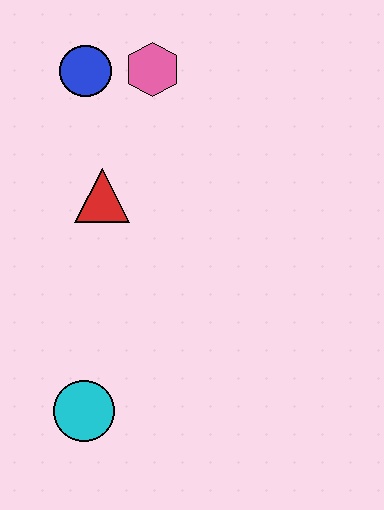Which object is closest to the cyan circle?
The red triangle is closest to the cyan circle.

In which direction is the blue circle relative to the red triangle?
The blue circle is above the red triangle.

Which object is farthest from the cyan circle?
The pink hexagon is farthest from the cyan circle.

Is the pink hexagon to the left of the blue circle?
No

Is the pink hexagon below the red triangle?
No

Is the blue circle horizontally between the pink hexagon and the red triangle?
No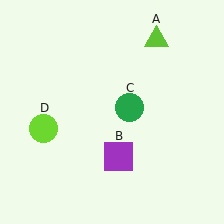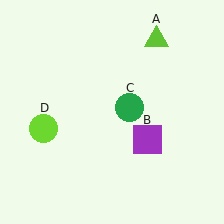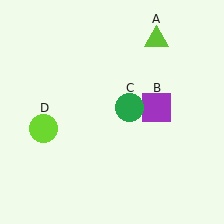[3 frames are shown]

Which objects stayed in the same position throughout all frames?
Lime triangle (object A) and green circle (object C) and lime circle (object D) remained stationary.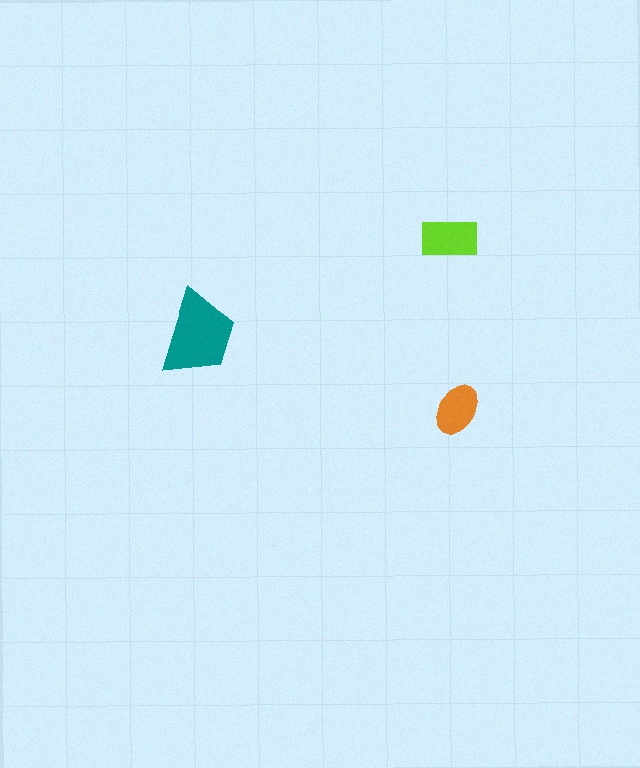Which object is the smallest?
The orange ellipse.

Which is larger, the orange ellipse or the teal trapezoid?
The teal trapezoid.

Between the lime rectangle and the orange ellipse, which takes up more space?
The lime rectangle.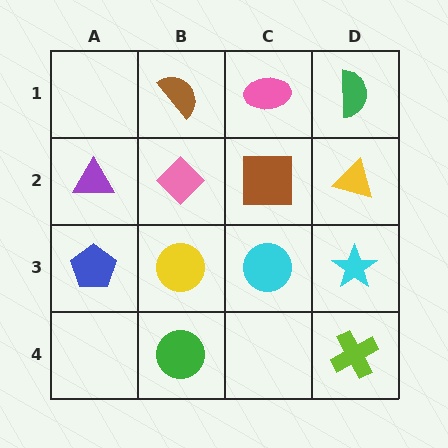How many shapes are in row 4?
2 shapes.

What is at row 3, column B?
A yellow circle.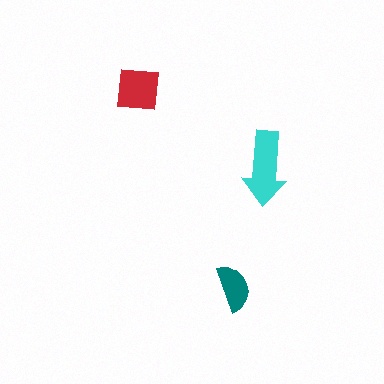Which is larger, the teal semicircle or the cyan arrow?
The cyan arrow.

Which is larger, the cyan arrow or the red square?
The cyan arrow.